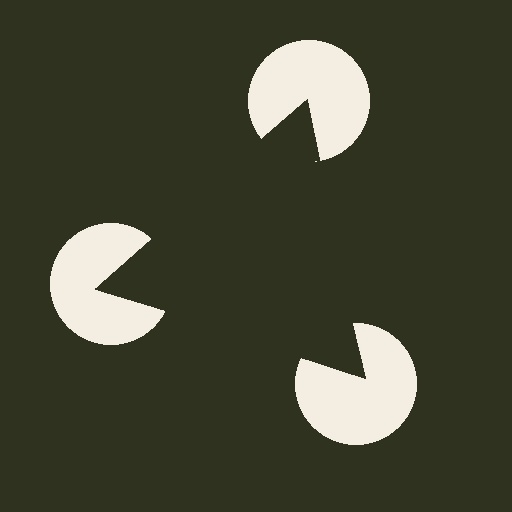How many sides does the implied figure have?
3 sides.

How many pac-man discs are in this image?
There are 3 — one at each vertex of the illusory triangle.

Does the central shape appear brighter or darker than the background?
It typically appears slightly darker than the background, even though no actual brightness change is drawn.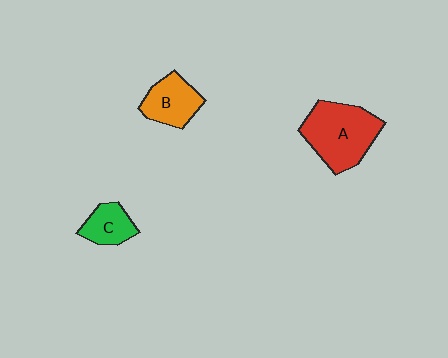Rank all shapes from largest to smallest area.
From largest to smallest: A (red), B (orange), C (green).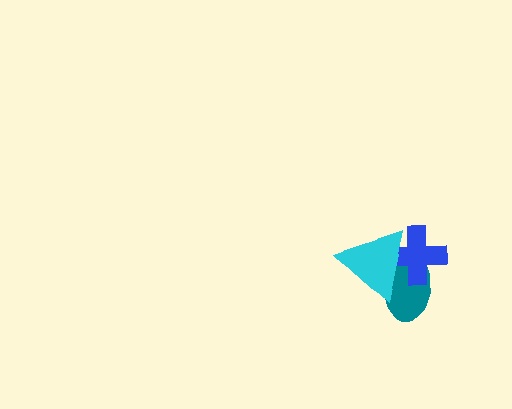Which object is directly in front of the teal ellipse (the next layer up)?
The blue cross is directly in front of the teal ellipse.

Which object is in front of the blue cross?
The cyan triangle is in front of the blue cross.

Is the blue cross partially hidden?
Yes, it is partially covered by another shape.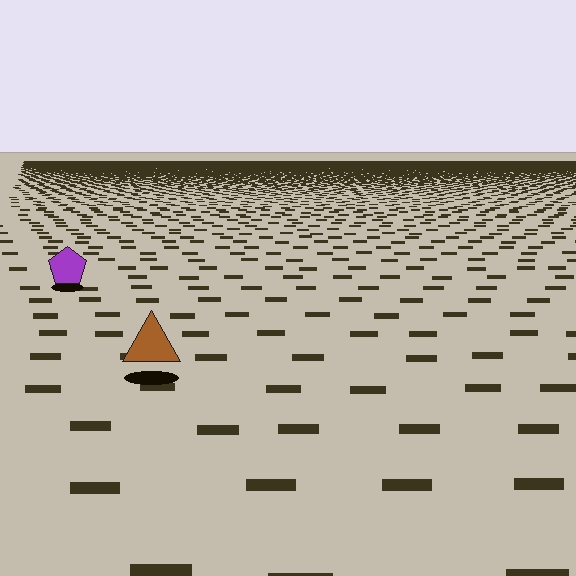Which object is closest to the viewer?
The brown triangle is closest. The texture marks near it are larger and more spread out.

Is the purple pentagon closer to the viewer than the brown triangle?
No. The brown triangle is closer — you can tell from the texture gradient: the ground texture is coarser near it.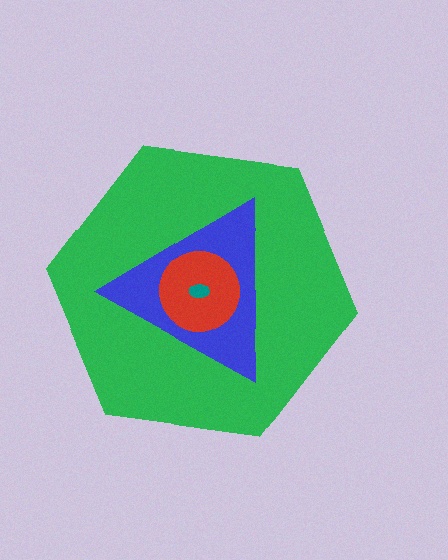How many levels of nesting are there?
4.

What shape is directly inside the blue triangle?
The red circle.